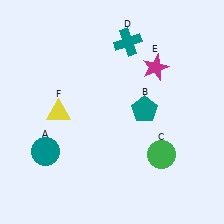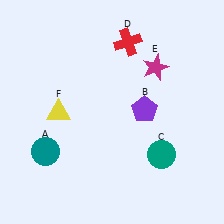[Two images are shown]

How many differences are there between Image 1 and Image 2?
There are 3 differences between the two images.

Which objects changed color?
B changed from teal to purple. C changed from green to teal. D changed from teal to red.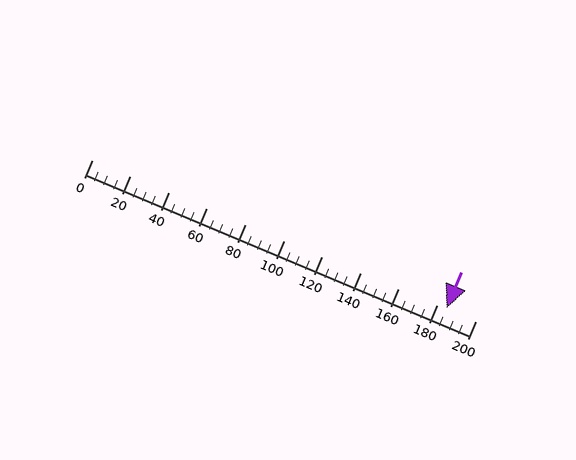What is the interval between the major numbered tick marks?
The major tick marks are spaced 20 units apart.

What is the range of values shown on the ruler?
The ruler shows values from 0 to 200.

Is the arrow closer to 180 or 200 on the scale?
The arrow is closer to 180.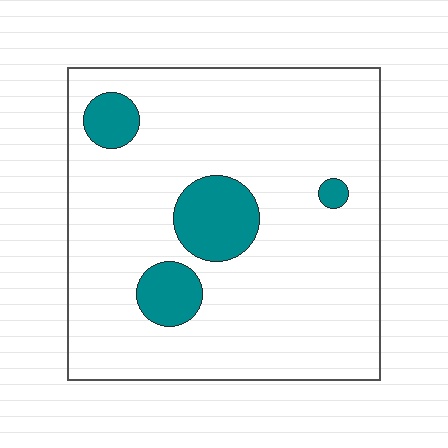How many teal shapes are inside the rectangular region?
4.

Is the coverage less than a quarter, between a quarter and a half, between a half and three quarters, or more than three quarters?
Less than a quarter.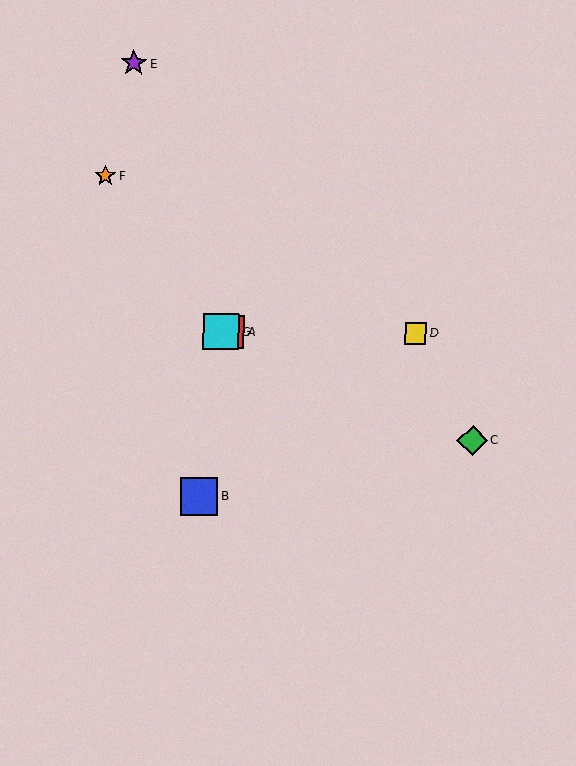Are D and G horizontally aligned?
Yes, both are at y≈334.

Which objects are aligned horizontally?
Objects A, D, G are aligned horizontally.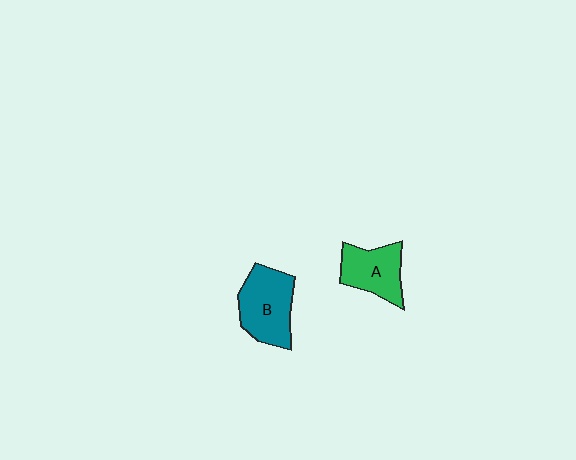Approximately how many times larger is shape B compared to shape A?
Approximately 1.3 times.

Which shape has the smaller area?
Shape A (green).